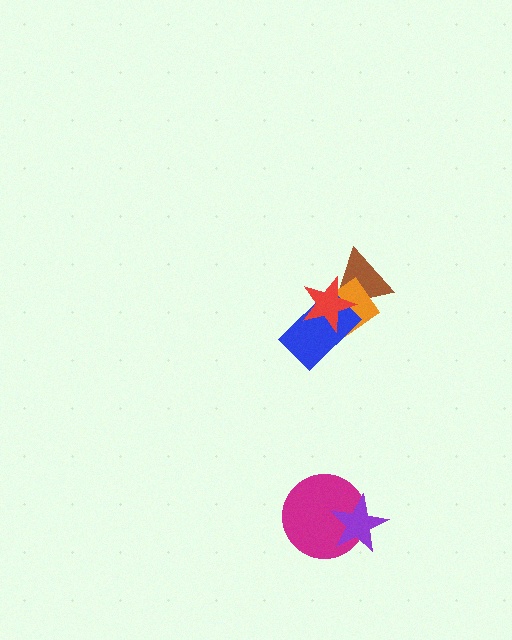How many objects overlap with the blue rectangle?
3 objects overlap with the blue rectangle.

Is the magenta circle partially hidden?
Yes, it is partially covered by another shape.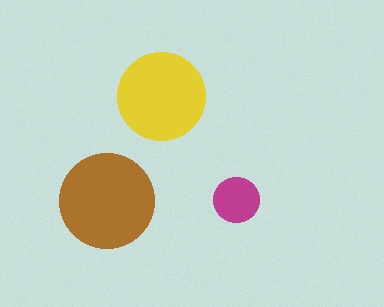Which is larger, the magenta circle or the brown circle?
The brown one.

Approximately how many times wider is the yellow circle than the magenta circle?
About 2 times wider.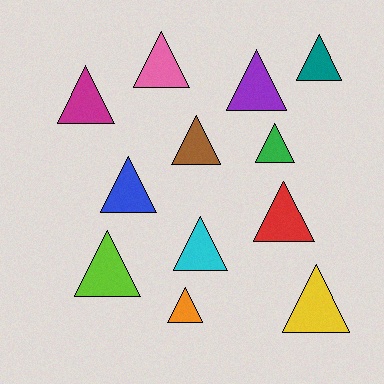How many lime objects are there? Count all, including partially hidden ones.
There is 1 lime object.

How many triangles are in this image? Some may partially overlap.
There are 12 triangles.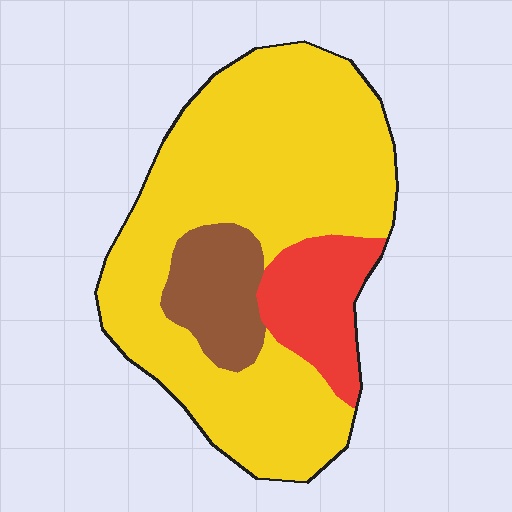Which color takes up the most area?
Yellow, at roughly 75%.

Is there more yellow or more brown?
Yellow.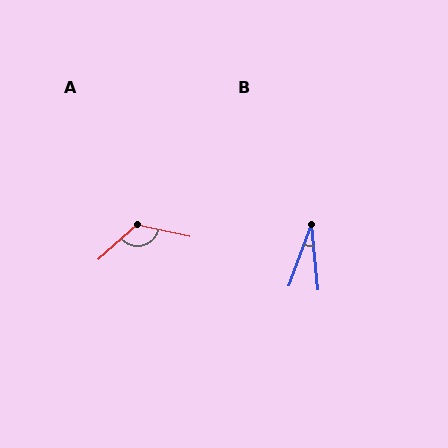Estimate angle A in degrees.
Approximately 125 degrees.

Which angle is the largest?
A, at approximately 125 degrees.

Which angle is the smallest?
B, at approximately 26 degrees.